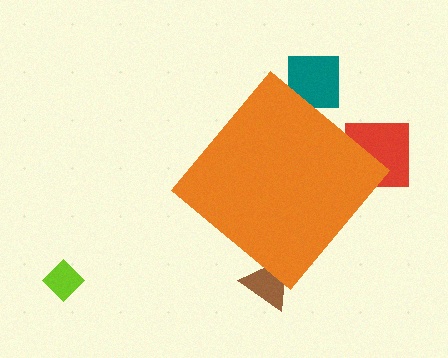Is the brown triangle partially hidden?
Yes, the brown triangle is partially hidden behind the orange diamond.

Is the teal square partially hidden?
Yes, the teal square is partially hidden behind the orange diamond.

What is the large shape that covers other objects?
An orange diamond.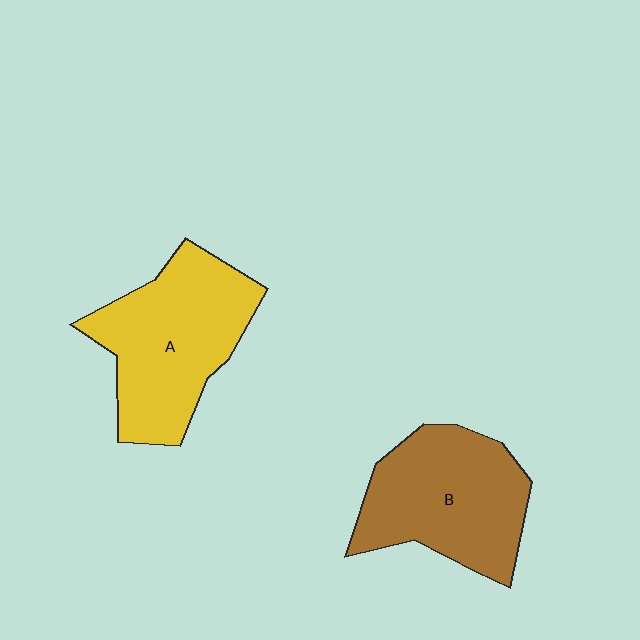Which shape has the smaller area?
Shape B (brown).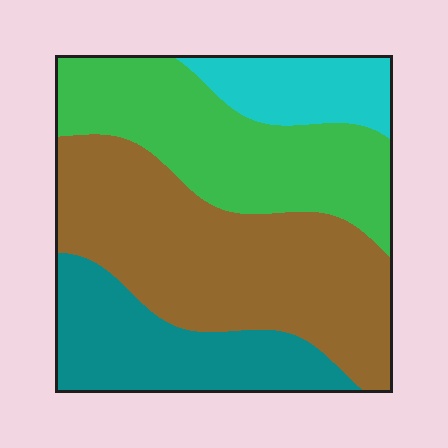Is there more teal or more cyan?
Teal.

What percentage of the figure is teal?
Teal covers roughly 20% of the figure.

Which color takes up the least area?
Cyan, at roughly 10%.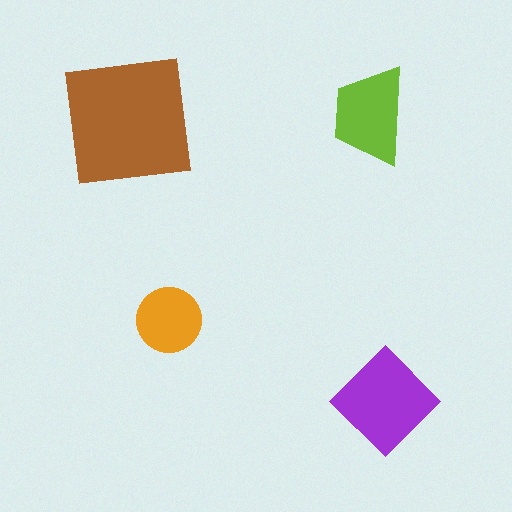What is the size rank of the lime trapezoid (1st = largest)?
3rd.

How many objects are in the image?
There are 4 objects in the image.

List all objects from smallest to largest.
The orange circle, the lime trapezoid, the purple diamond, the brown square.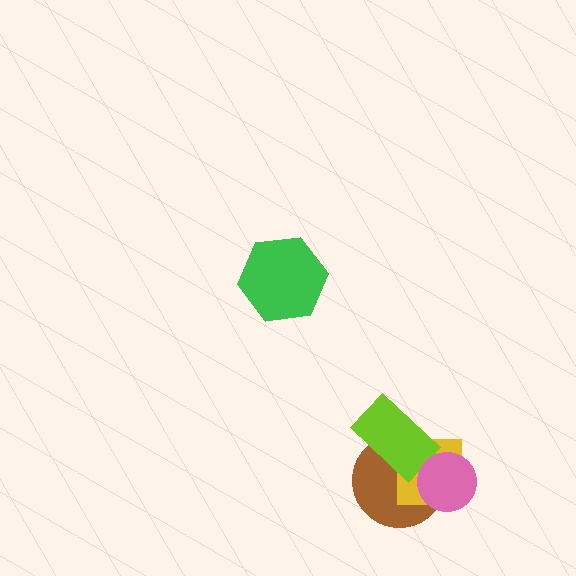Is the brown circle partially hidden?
Yes, it is partially covered by another shape.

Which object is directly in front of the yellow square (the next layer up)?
The lime rectangle is directly in front of the yellow square.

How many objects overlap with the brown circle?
3 objects overlap with the brown circle.